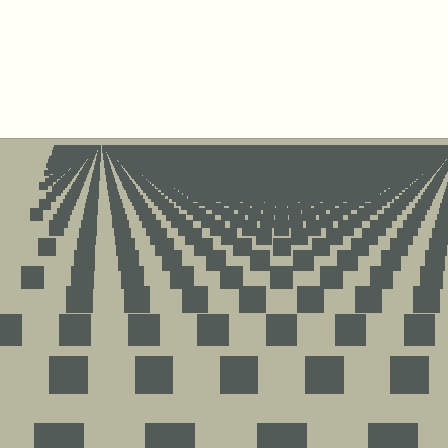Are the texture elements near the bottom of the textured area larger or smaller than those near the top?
Larger. Near the bottom, elements are closer to the viewer and appear at a bigger on-screen size.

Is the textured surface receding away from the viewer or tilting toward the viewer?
The surface is receding away from the viewer. Texture elements get smaller and denser toward the top.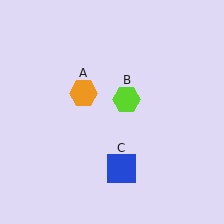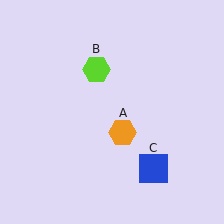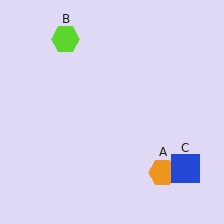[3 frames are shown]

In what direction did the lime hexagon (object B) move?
The lime hexagon (object B) moved up and to the left.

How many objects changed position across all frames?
3 objects changed position: orange hexagon (object A), lime hexagon (object B), blue square (object C).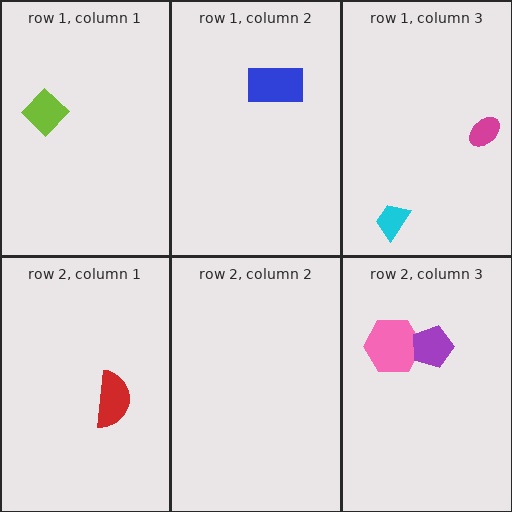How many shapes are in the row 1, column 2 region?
1.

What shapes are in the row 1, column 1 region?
The lime diamond.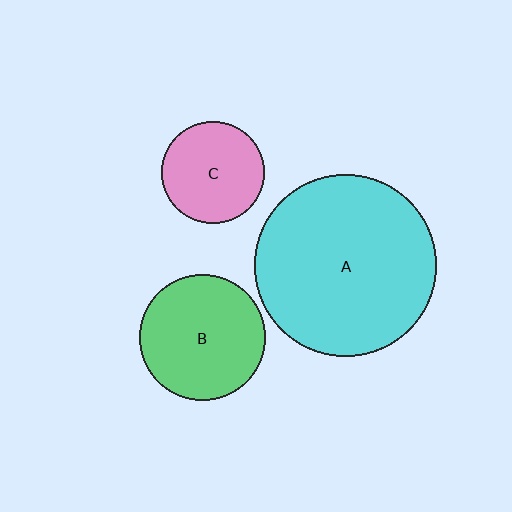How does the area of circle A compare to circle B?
Approximately 2.1 times.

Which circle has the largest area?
Circle A (cyan).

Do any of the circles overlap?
No, none of the circles overlap.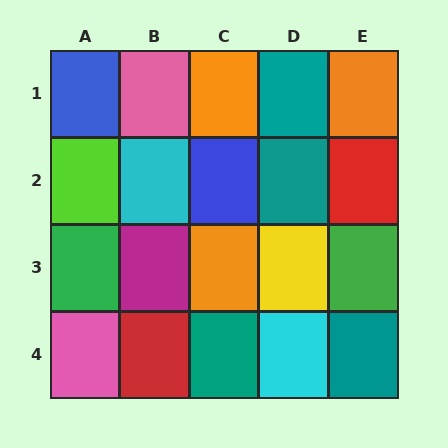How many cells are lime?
1 cell is lime.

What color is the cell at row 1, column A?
Blue.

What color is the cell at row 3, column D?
Yellow.